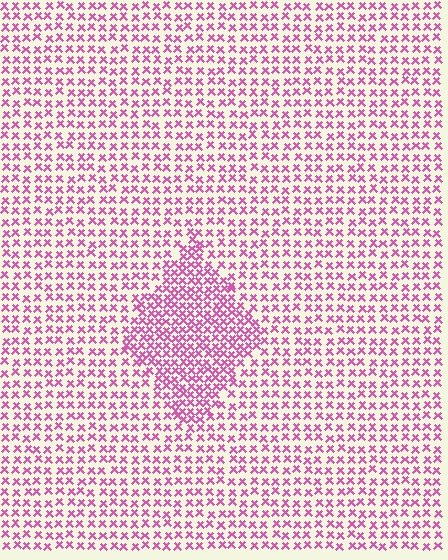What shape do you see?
I see a diamond.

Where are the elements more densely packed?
The elements are more densely packed inside the diamond boundary.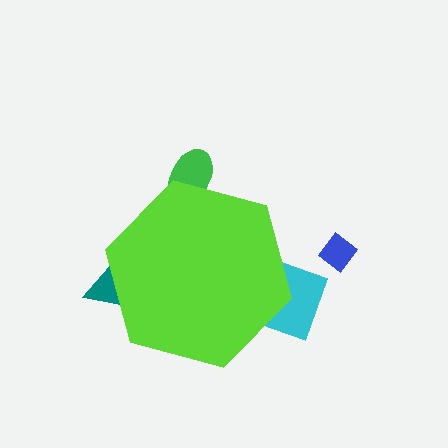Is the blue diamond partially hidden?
No, the blue diamond is fully visible.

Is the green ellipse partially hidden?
Yes, the green ellipse is partially hidden behind the lime hexagon.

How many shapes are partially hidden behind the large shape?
3 shapes are partially hidden.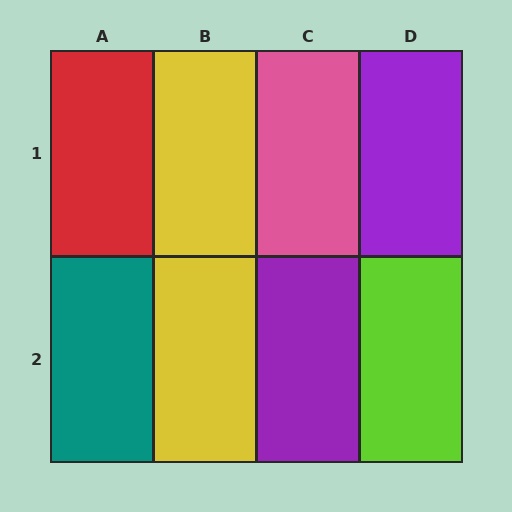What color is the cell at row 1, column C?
Pink.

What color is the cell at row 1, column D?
Purple.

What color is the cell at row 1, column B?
Yellow.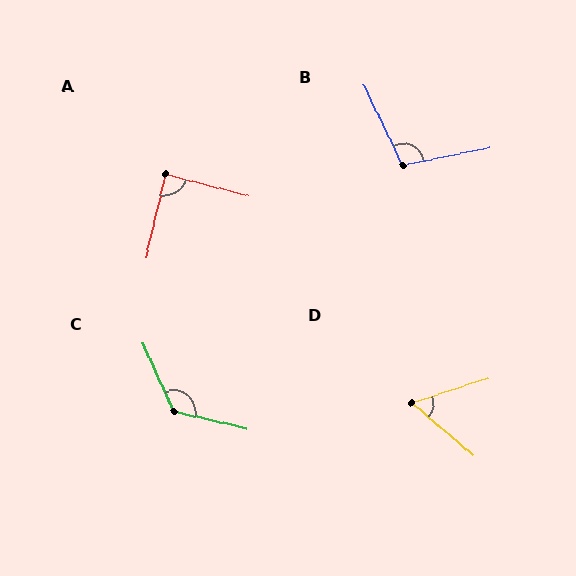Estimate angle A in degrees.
Approximately 88 degrees.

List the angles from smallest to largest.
D (58°), A (88°), B (104°), C (128°).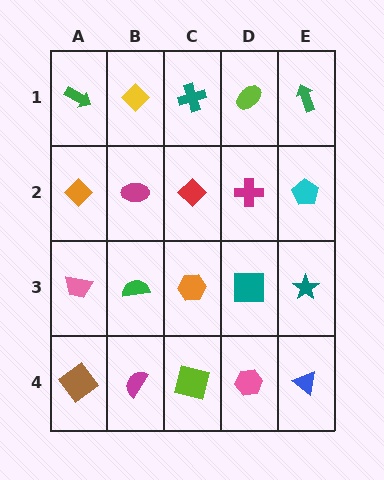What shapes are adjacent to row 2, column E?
A green arrow (row 1, column E), a teal star (row 3, column E), a magenta cross (row 2, column D).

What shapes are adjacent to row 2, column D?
A lime ellipse (row 1, column D), a teal square (row 3, column D), a red diamond (row 2, column C), a cyan pentagon (row 2, column E).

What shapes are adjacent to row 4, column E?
A teal star (row 3, column E), a pink hexagon (row 4, column D).